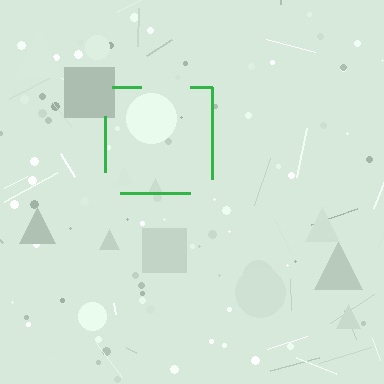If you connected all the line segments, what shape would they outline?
They would outline a square.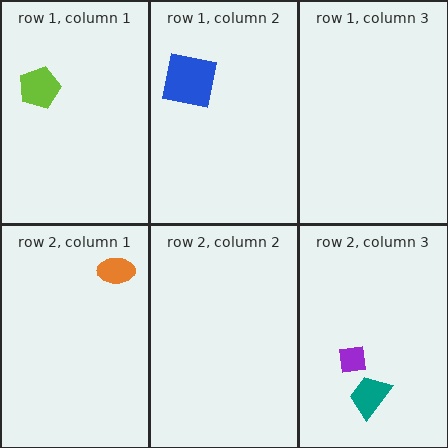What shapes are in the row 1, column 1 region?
The lime pentagon.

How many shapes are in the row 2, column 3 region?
2.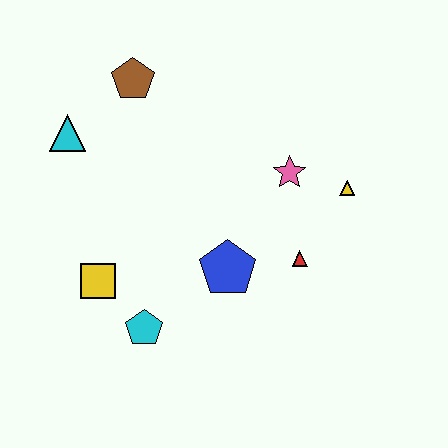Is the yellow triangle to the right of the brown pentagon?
Yes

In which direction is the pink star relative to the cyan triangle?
The pink star is to the right of the cyan triangle.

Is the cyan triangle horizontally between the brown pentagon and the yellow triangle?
No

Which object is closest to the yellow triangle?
The pink star is closest to the yellow triangle.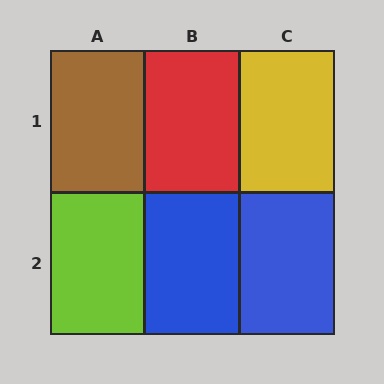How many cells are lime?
1 cell is lime.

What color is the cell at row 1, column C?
Yellow.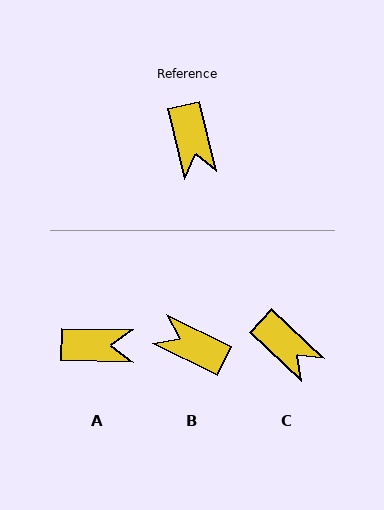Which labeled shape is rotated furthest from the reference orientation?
B, about 130 degrees away.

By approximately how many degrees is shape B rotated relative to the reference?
Approximately 130 degrees clockwise.